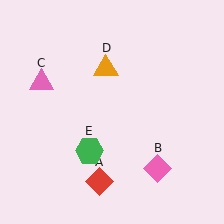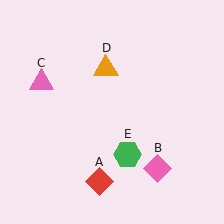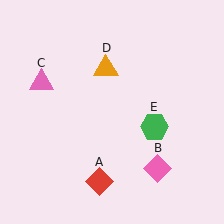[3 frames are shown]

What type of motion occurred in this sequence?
The green hexagon (object E) rotated counterclockwise around the center of the scene.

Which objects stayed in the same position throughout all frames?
Red diamond (object A) and pink diamond (object B) and pink triangle (object C) and orange triangle (object D) remained stationary.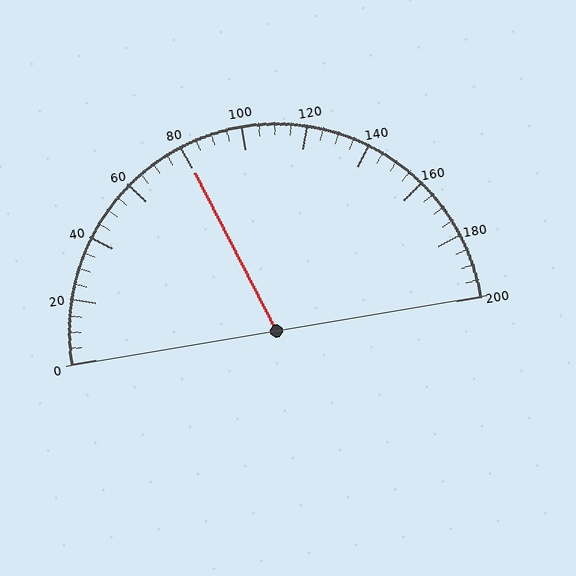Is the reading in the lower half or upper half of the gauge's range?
The reading is in the lower half of the range (0 to 200).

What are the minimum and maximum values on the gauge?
The gauge ranges from 0 to 200.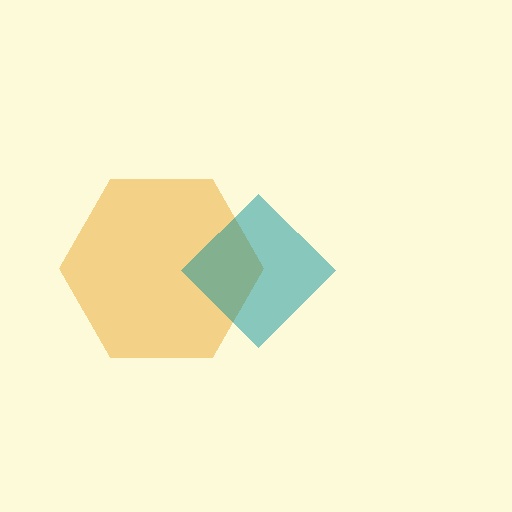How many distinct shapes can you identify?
There are 2 distinct shapes: an orange hexagon, a teal diamond.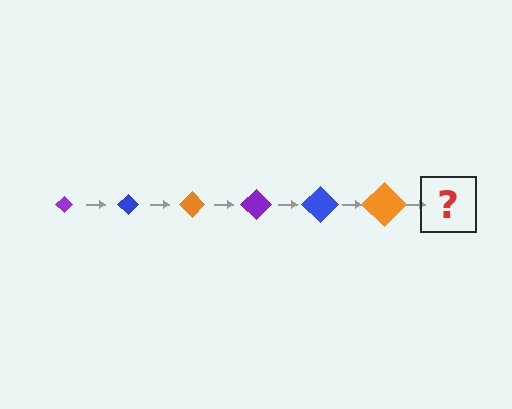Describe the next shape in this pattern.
It should be a purple diamond, larger than the previous one.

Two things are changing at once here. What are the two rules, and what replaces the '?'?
The two rules are that the diamond grows larger each step and the color cycles through purple, blue, and orange. The '?' should be a purple diamond, larger than the previous one.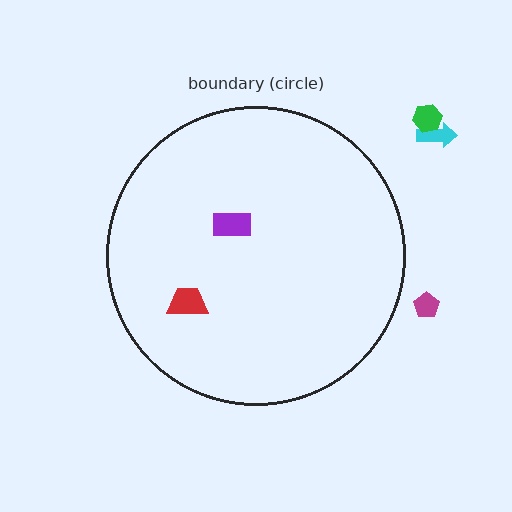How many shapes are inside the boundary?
2 inside, 3 outside.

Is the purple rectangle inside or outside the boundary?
Inside.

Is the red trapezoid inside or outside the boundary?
Inside.